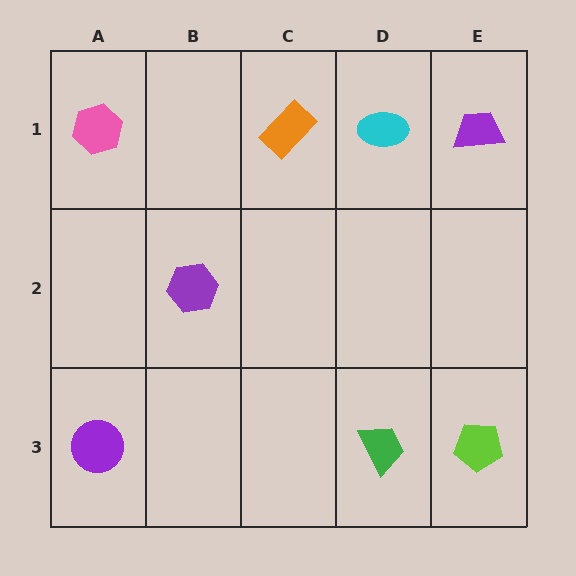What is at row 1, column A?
A pink hexagon.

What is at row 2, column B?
A purple hexagon.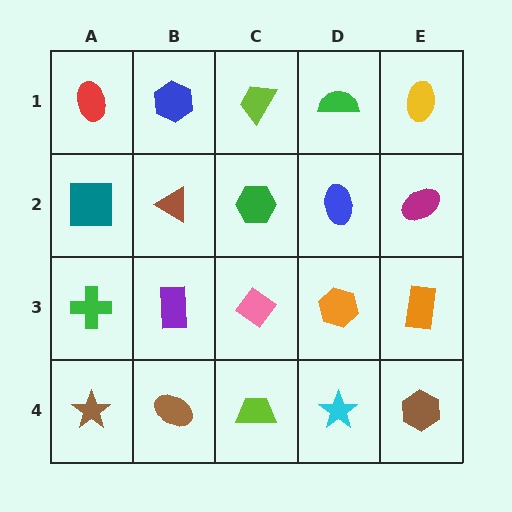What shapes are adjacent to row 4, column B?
A purple rectangle (row 3, column B), a brown star (row 4, column A), a lime trapezoid (row 4, column C).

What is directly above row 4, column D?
An orange hexagon.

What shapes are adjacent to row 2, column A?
A red ellipse (row 1, column A), a green cross (row 3, column A), a brown triangle (row 2, column B).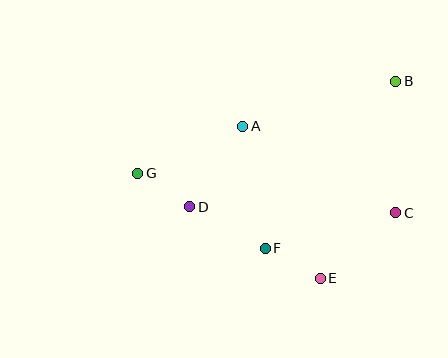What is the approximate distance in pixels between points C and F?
The distance between C and F is approximately 136 pixels.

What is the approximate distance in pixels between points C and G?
The distance between C and G is approximately 261 pixels.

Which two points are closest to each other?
Points D and G are closest to each other.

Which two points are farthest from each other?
Points B and G are farthest from each other.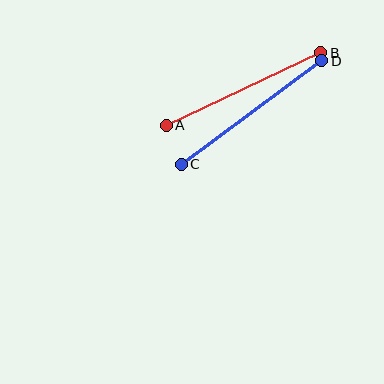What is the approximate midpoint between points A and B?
The midpoint is at approximately (243, 89) pixels.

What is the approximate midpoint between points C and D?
The midpoint is at approximately (251, 113) pixels.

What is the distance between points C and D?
The distance is approximately 175 pixels.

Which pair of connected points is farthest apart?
Points C and D are farthest apart.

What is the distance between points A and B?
The distance is approximately 170 pixels.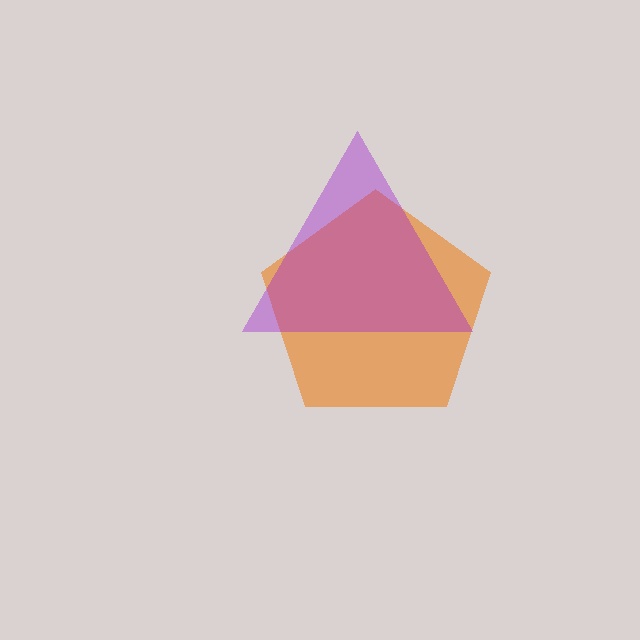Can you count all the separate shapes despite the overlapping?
Yes, there are 2 separate shapes.